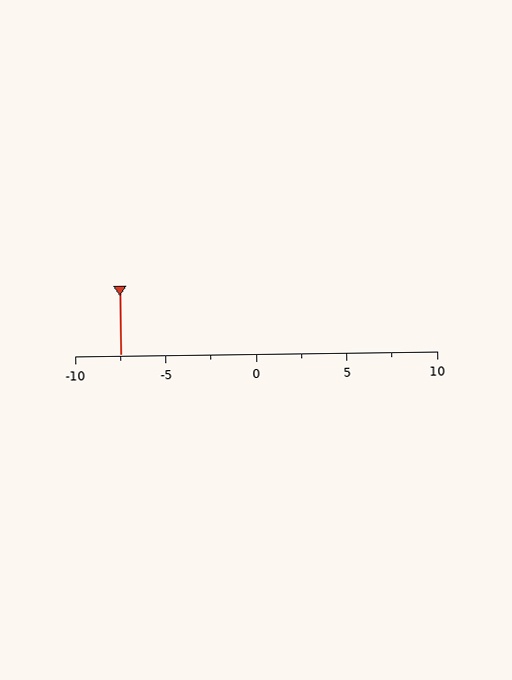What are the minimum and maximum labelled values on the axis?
The axis runs from -10 to 10.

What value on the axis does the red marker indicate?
The marker indicates approximately -7.5.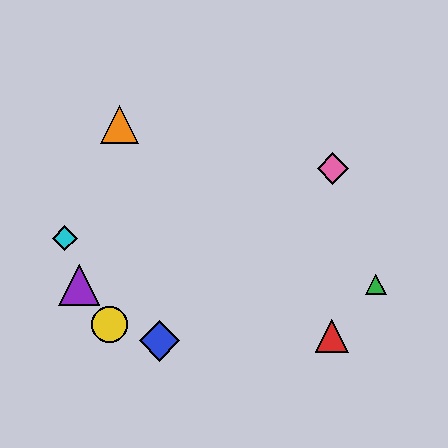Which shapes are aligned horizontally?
The green triangle, the purple triangle are aligned horizontally.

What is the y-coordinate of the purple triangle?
The purple triangle is at y≈285.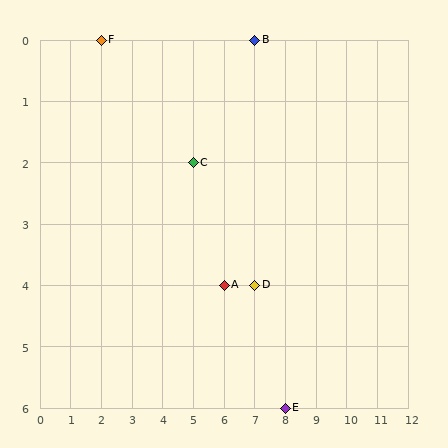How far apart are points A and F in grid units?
Points A and F are 4 columns and 4 rows apart (about 5.7 grid units diagonally).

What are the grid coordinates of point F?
Point F is at grid coordinates (2, 0).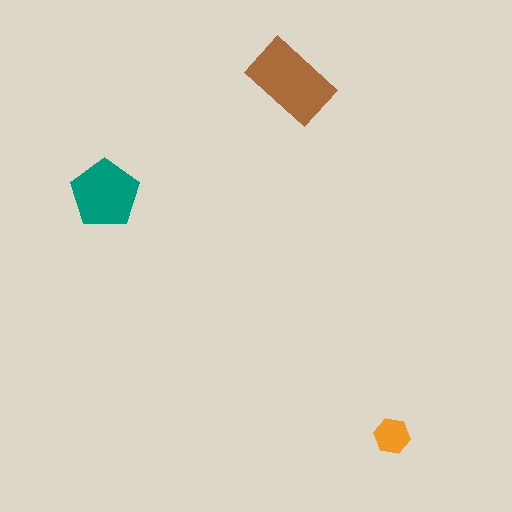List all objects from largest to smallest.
The brown rectangle, the teal pentagon, the orange hexagon.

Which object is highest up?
The brown rectangle is topmost.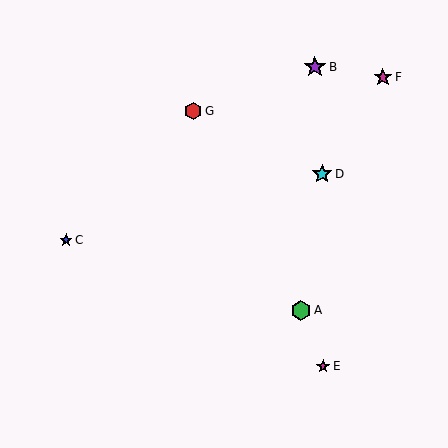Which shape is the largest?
The purple star (labeled B) is the largest.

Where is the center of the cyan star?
The center of the cyan star is at (322, 174).